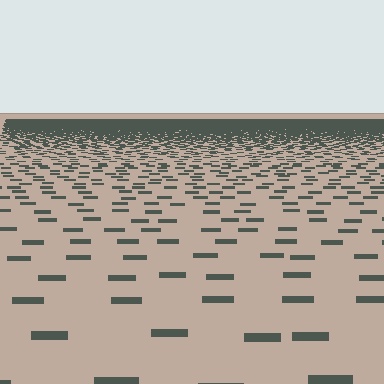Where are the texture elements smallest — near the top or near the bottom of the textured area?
Near the top.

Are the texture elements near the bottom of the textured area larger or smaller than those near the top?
Larger. Near the bottom, elements are closer to the viewer and appear at a bigger on-screen size.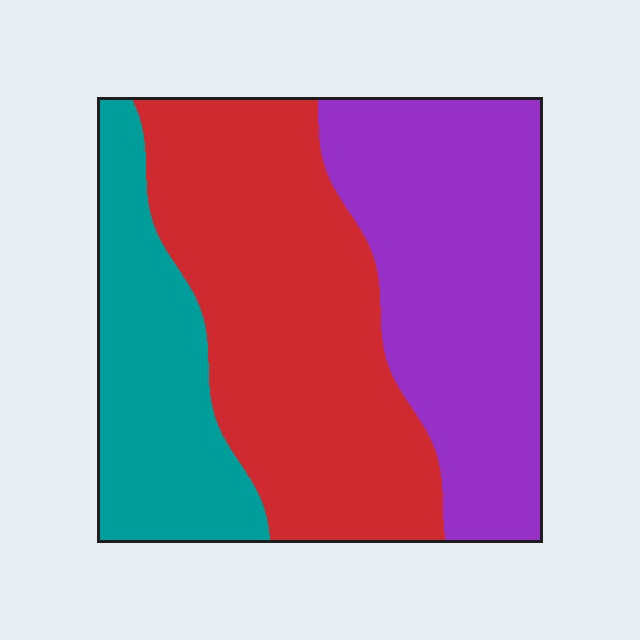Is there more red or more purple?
Red.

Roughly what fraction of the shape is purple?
Purple covers 36% of the shape.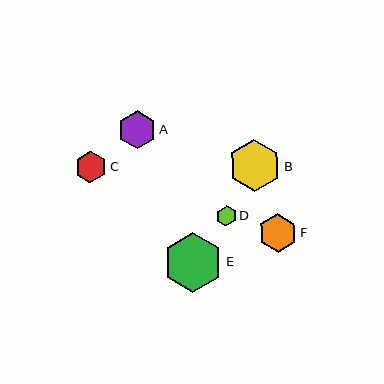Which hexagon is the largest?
Hexagon E is the largest with a size of approximately 60 pixels.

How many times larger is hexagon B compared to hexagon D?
Hexagon B is approximately 2.6 times the size of hexagon D.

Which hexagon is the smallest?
Hexagon D is the smallest with a size of approximately 20 pixels.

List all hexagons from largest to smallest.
From largest to smallest: E, B, F, A, C, D.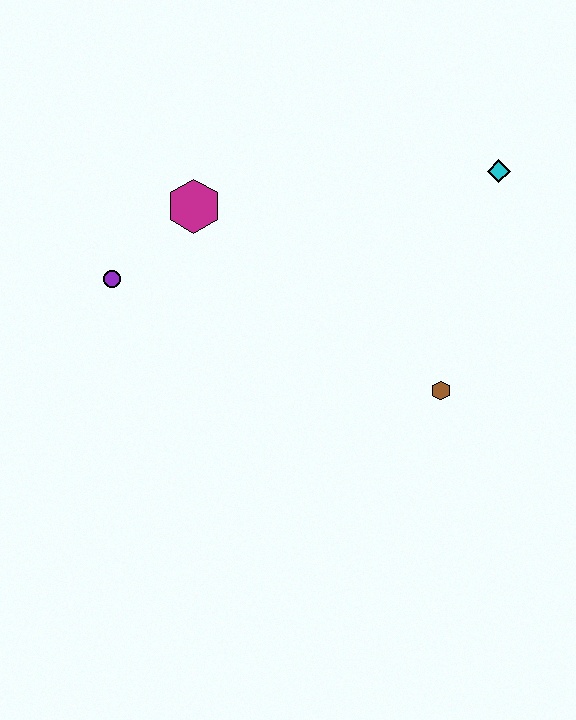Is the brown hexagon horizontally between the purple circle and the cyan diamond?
Yes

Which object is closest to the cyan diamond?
The brown hexagon is closest to the cyan diamond.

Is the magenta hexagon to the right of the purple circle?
Yes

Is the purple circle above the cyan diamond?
No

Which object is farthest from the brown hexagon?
The purple circle is farthest from the brown hexagon.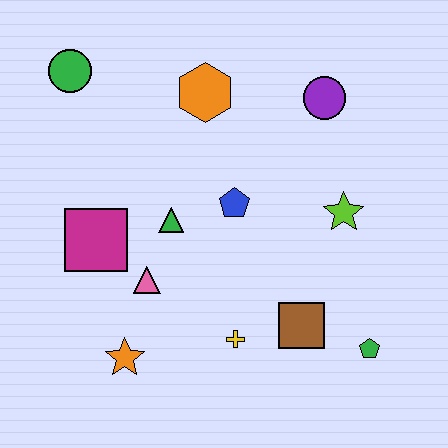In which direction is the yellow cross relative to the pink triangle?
The yellow cross is to the right of the pink triangle.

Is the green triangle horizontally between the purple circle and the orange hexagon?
No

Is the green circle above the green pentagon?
Yes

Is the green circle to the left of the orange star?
Yes